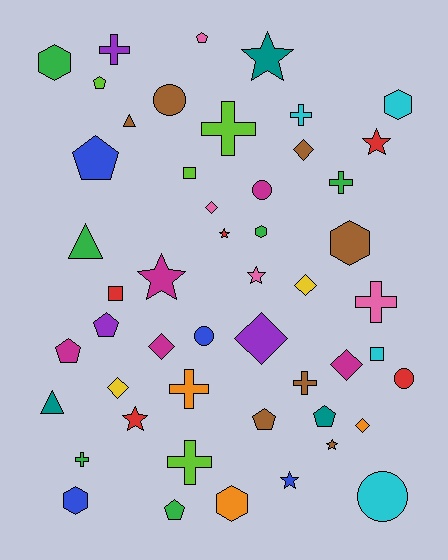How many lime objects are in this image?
There are 4 lime objects.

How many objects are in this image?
There are 50 objects.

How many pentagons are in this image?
There are 8 pentagons.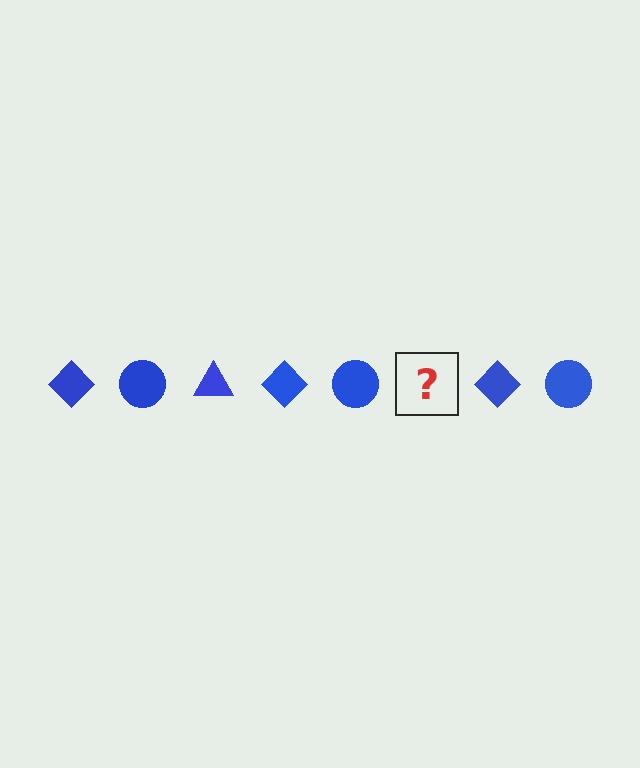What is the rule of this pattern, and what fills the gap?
The rule is that the pattern cycles through diamond, circle, triangle shapes in blue. The gap should be filled with a blue triangle.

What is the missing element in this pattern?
The missing element is a blue triangle.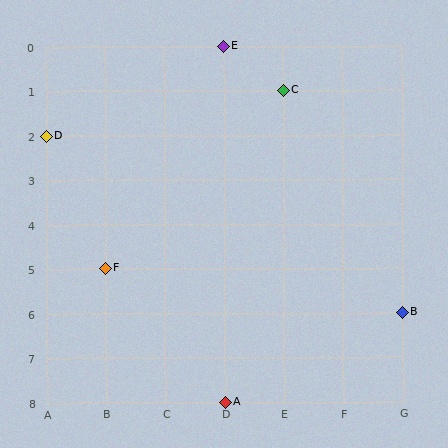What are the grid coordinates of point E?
Point E is at grid coordinates (D, 0).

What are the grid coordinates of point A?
Point A is at grid coordinates (D, 8).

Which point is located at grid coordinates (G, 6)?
Point B is at (G, 6).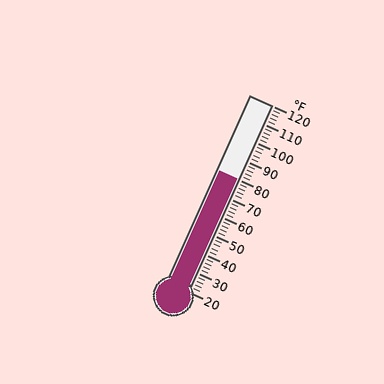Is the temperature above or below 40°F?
The temperature is above 40°F.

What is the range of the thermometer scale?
The thermometer scale ranges from 20°F to 120°F.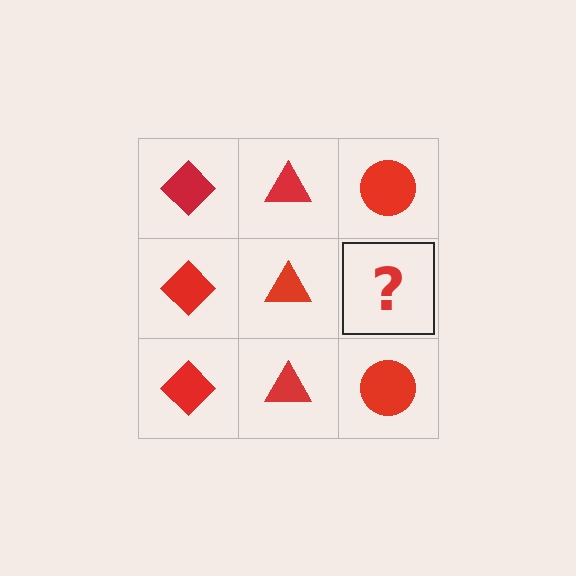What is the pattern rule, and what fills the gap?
The rule is that each column has a consistent shape. The gap should be filled with a red circle.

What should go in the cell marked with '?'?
The missing cell should contain a red circle.